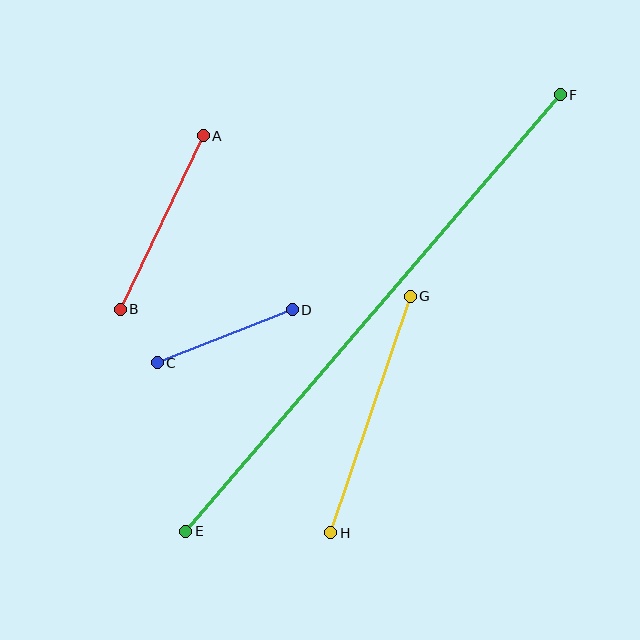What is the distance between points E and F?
The distance is approximately 575 pixels.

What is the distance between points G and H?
The distance is approximately 250 pixels.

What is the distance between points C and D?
The distance is approximately 145 pixels.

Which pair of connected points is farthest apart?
Points E and F are farthest apart.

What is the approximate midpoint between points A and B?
The midpoint is at approximately (162, 223) pixels.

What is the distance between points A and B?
The distance is approximately 193 pixels.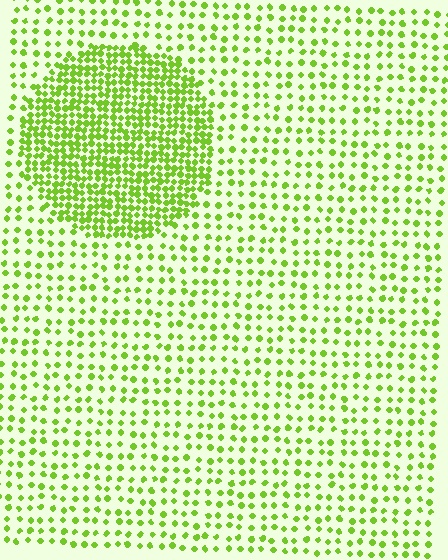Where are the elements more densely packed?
The elements are more densely packed inside the circle boundary.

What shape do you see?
I see a circle.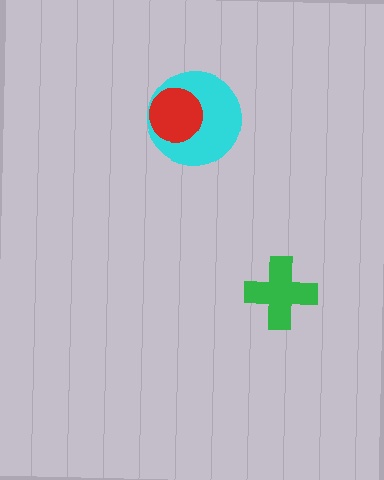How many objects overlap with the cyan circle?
1 object overlaps with the cyan circle.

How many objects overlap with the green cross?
0 objects overlap with the green cross.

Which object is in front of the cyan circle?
The red circle is in front of the cyan circle.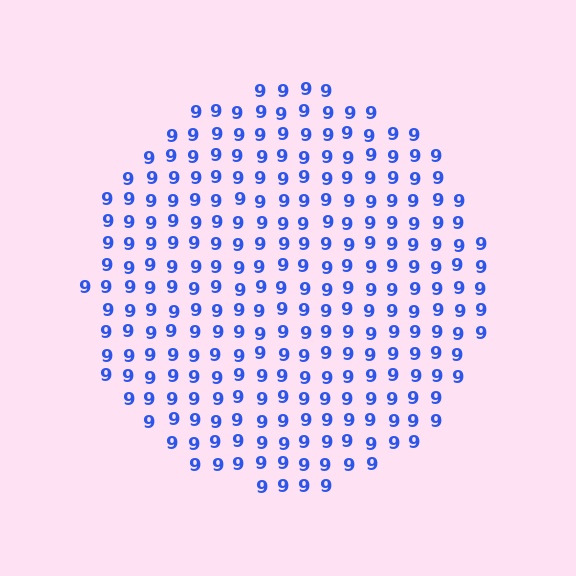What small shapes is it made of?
It is made of small digit 9's.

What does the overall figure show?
The overall figure shows a circle.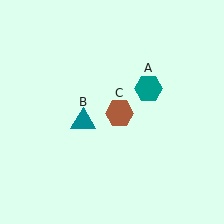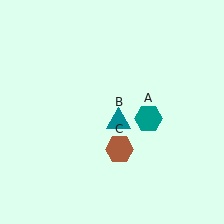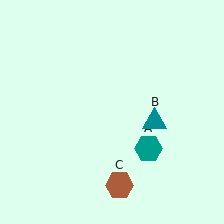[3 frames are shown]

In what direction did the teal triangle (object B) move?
The teal triangle (object B) moved right.